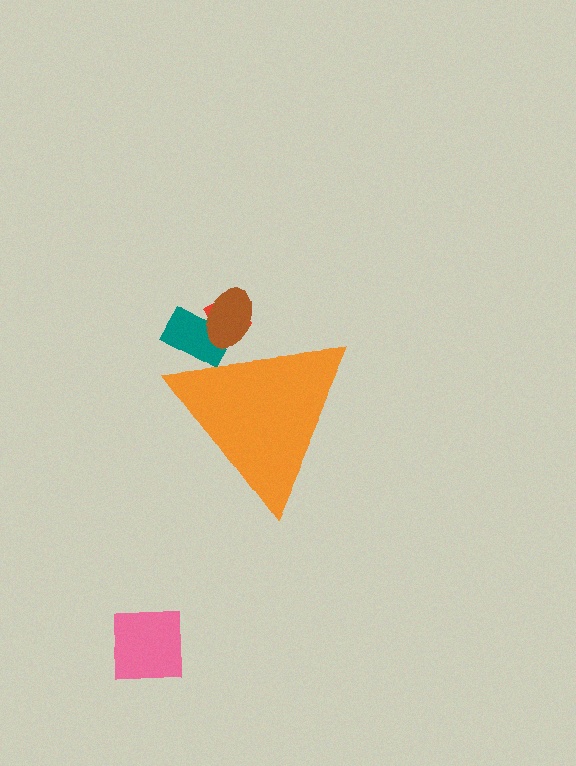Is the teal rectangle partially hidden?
Yes, the teal rectangle is partially hidden behind the orange triangle.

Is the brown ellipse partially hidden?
Yes, the brown ellipse is partially hidden behind the orange triangle.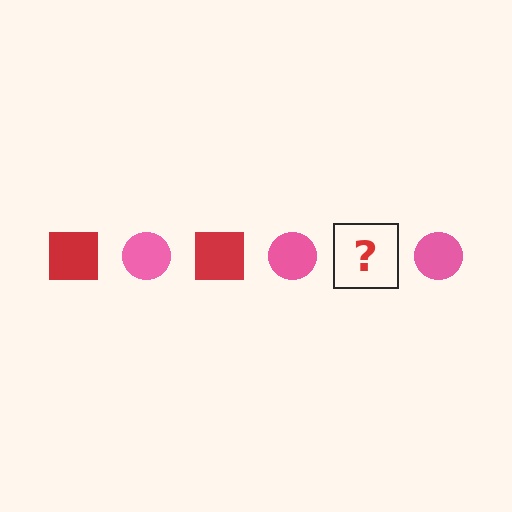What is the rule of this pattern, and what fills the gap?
The rule is that the pattern alternates between red square and pink circle. The gap should be filled with a red square.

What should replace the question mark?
The question mark should be replaced with a red square.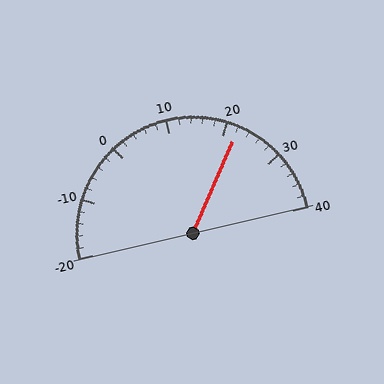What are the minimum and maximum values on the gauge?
The gauge ranges from -20 to 40.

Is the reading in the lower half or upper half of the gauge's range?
The reading is in the upper half of the range (-20 to 40).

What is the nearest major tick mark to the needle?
The nearest major tick mark is 20.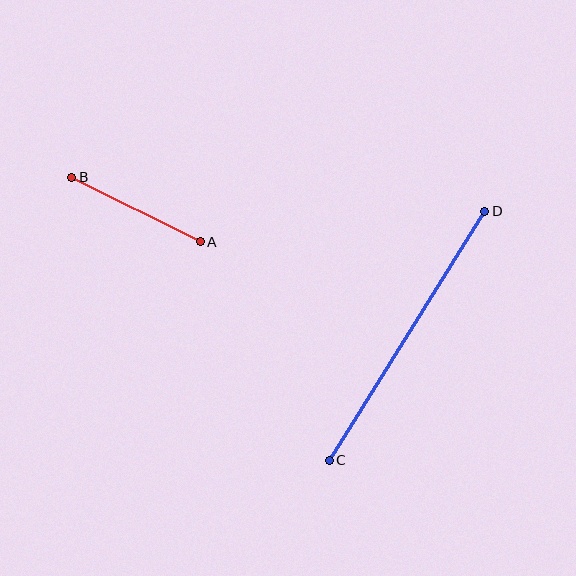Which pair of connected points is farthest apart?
Points C and D are farthest apart.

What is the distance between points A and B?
The distance is approximately 144 pixels.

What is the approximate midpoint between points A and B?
The midpoint is at approximately (136, 210) pixels.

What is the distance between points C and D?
The distance is approximately 294 pixels.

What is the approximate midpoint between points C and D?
The midpoint is at approximately (407, 336) pixels.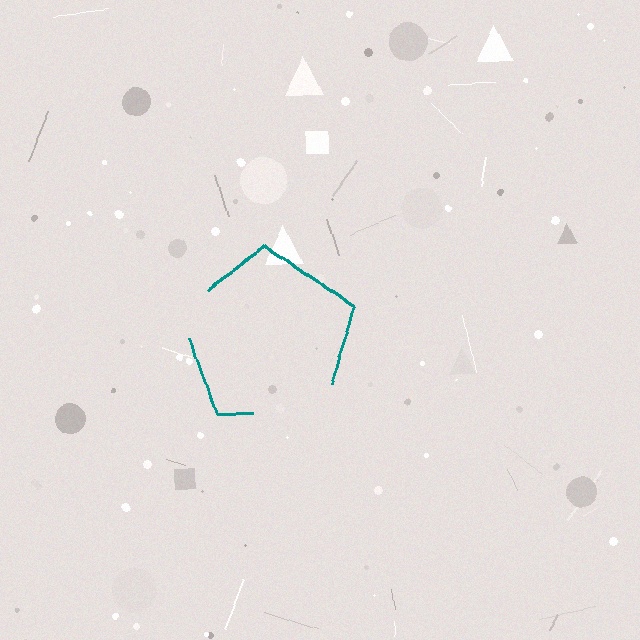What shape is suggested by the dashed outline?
The dashed outline suggests a pentagon.